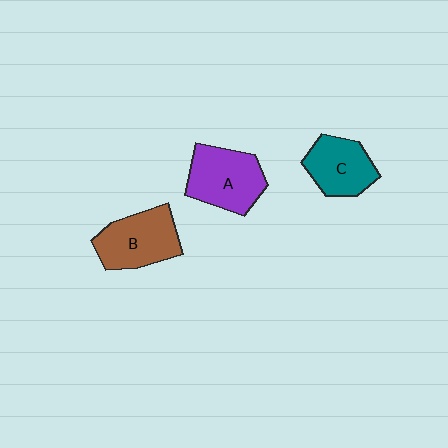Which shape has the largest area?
Shape A (purple).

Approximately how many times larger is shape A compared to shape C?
Approximately 1.3 times.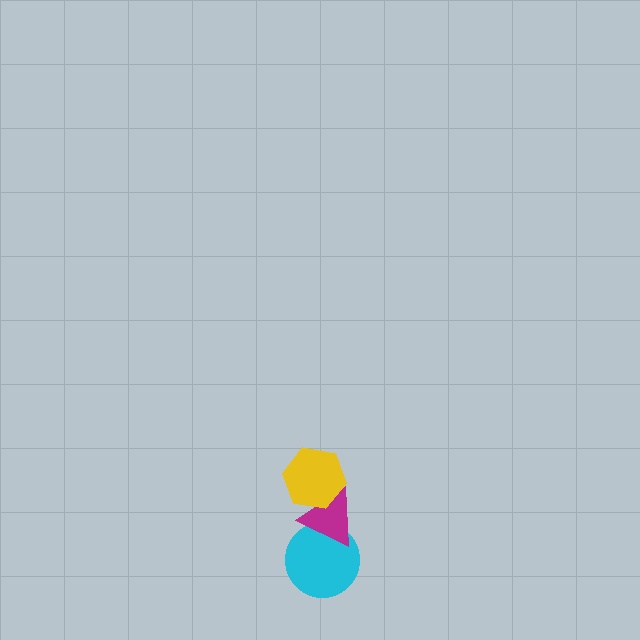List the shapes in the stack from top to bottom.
From top to bottom: the yellow hexagon, the magenta triangle, the cyan circle.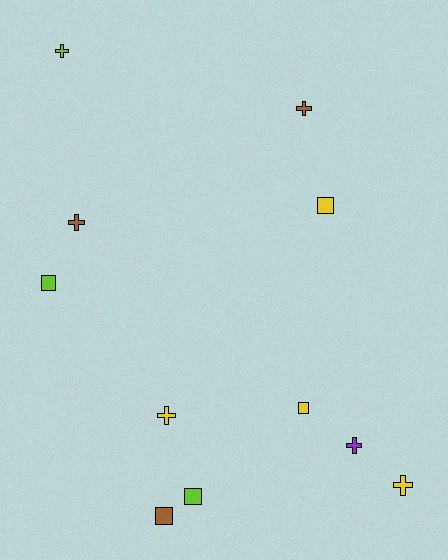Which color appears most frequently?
Yellow, with 4 objects.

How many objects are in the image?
There are 11 objects.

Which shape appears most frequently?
Cross, with 6 objects.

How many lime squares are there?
There are 2 lime squares.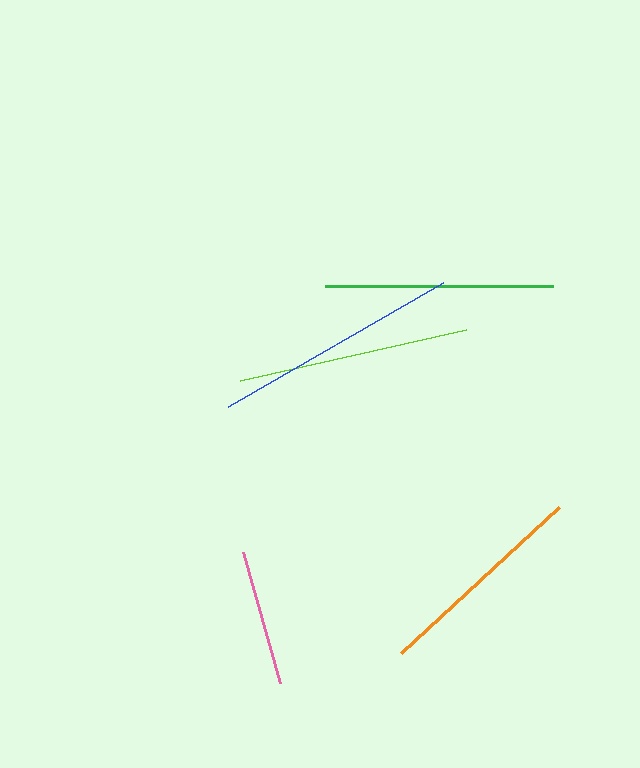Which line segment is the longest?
The blue line is the longest at approximately 248 pixels.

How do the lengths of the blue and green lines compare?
The blue and green lines are approximately the same length.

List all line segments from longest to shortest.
From longest to shortest: blue, lime, green, orange, pink.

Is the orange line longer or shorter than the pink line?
The orange line is longer than the pink line.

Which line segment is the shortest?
The pink line is the shortest at approximately 136 pixels.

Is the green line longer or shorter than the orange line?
The green line is longer than the orange line.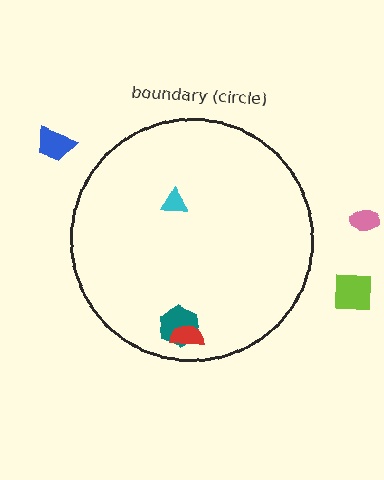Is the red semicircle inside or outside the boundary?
Inside.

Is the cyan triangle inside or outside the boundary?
Inside.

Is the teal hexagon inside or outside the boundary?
Inside.